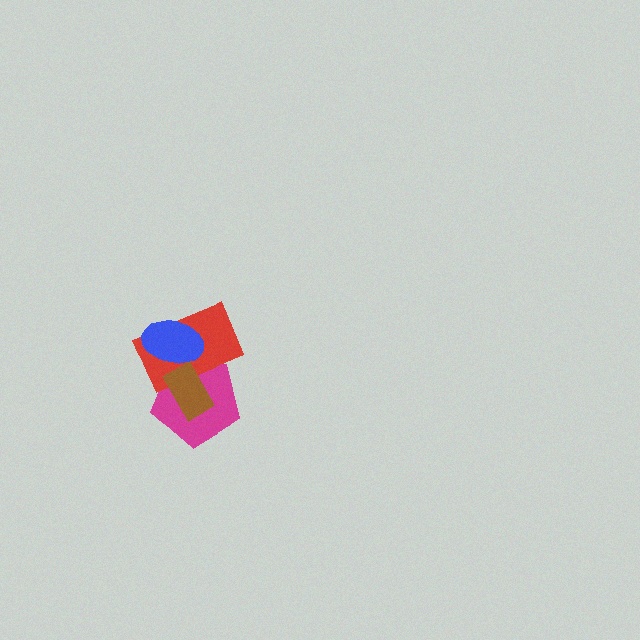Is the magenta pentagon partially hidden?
Yes, it is partially covered by another shape.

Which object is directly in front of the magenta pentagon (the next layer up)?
The red rectangle is directly in front of the magenta pentagon.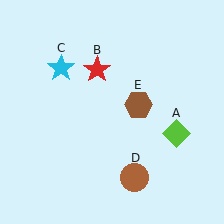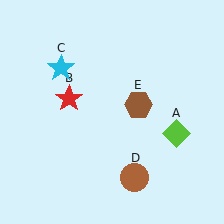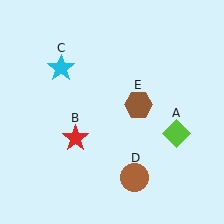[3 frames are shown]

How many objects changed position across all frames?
1 object changed position: red star (object B).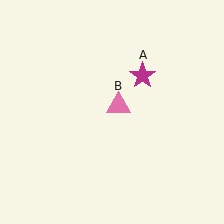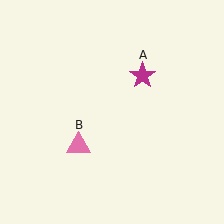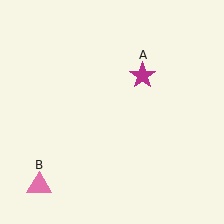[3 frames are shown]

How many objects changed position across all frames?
1 object changed position: pink triangle (object B).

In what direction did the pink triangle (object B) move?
The pink triangle (object B) moved down and to the left.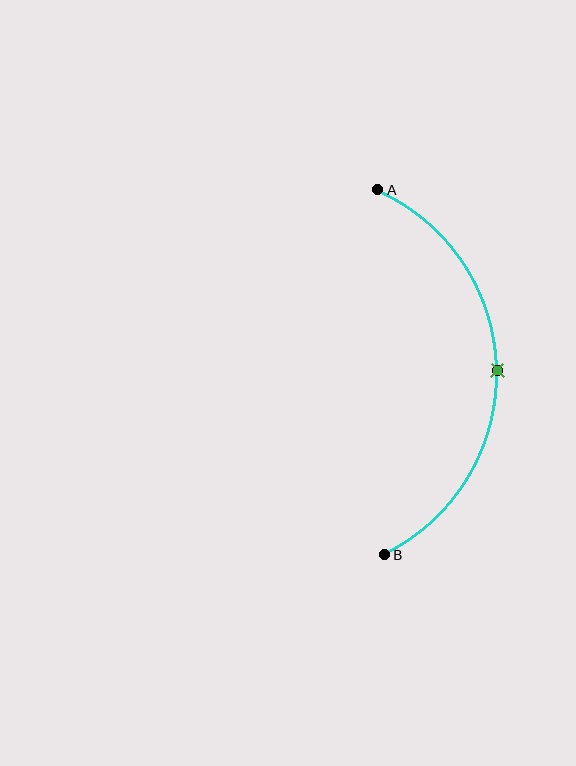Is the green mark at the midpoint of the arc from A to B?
Yes. The green mark lies on the arc at equal arc-length from both A and B — it is the arc midpoint.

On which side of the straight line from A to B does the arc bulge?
The arc bulges to the right of the straight line connecting A and B.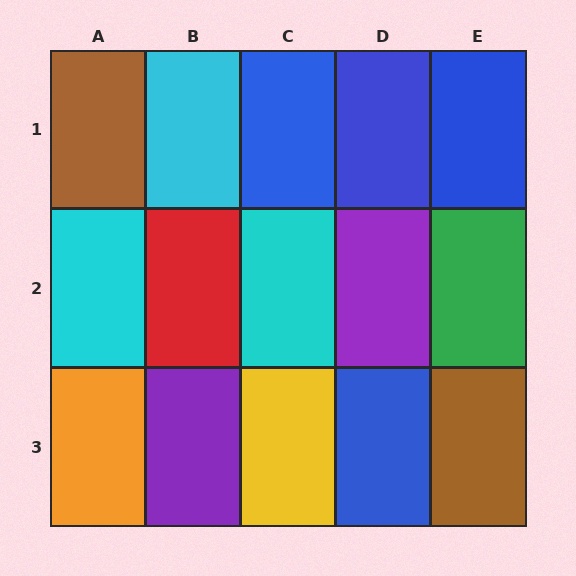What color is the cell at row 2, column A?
Cyan.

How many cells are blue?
4 cells are blue.